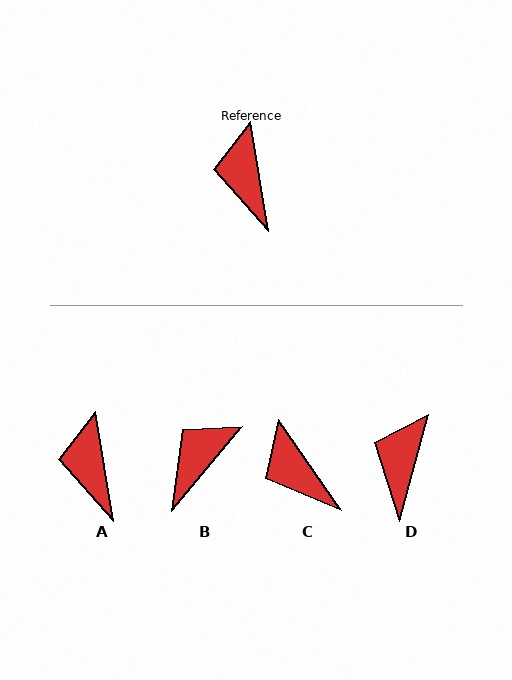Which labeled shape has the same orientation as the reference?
A.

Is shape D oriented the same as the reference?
No, it is off by about 25 degrees.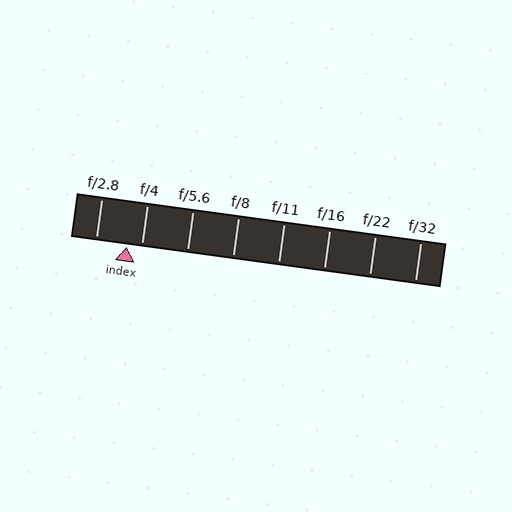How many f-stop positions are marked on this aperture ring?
There are 8 f-stop positions marked.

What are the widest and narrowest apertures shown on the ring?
The widest aperture shown is f/2.8 and the narrowest is f/32.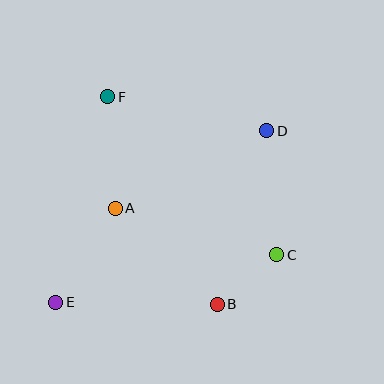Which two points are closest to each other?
Points B and C are closest to each other.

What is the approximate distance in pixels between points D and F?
The distance between D and F is approximately 163 pixels.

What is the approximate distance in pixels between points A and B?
The distance between A and B is approximately 140 pixels.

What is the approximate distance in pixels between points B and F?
The distance between B and F is approximately 235 pixels.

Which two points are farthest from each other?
Points D and E are farthest from each other.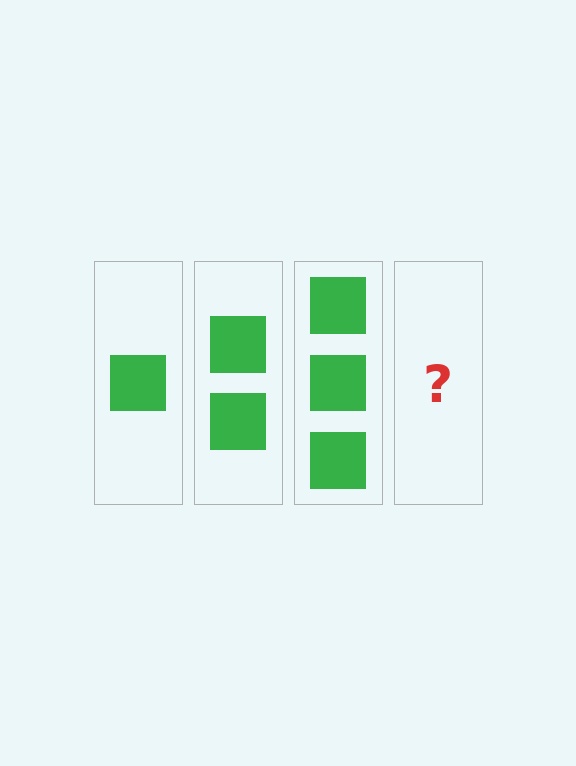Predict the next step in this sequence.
The next step is 4 squares.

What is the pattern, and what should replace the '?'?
The pattern is that each step adds one more square. The '?' should be 4 squares.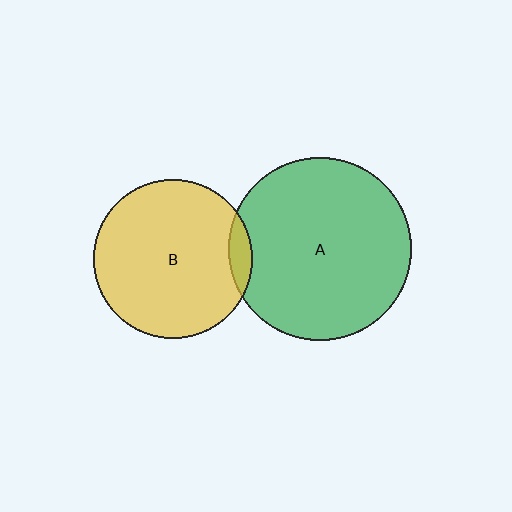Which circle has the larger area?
Circle A (green).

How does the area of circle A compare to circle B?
Approximately 1.3 times.